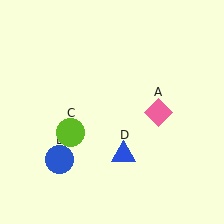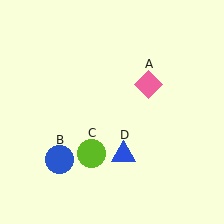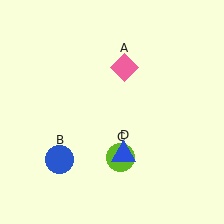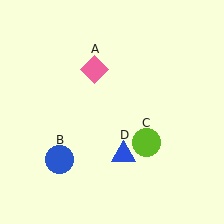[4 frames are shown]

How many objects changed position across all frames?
2 objects changed position: pink diamond (object A), lime circle (object C).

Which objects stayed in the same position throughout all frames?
Blue circle (object B) and blue triangle (object D) remained stationary.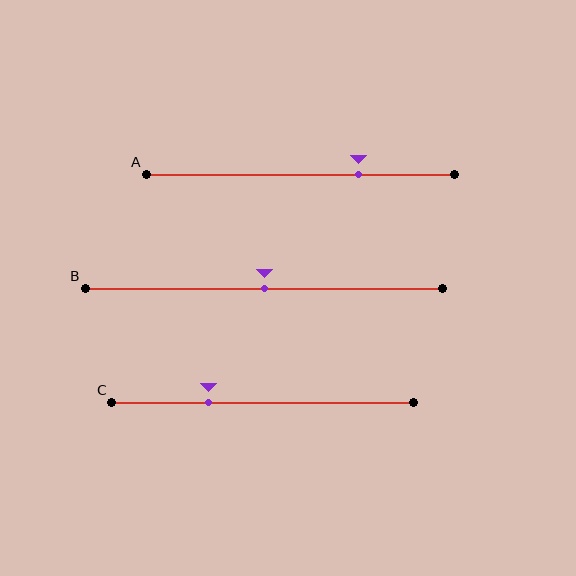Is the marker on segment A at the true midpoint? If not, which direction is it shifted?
No, the marker on segment A is shifted to the right by about 19% of the segment length.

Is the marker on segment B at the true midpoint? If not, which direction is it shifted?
Yes, the marker on segment B is at the true midpoint.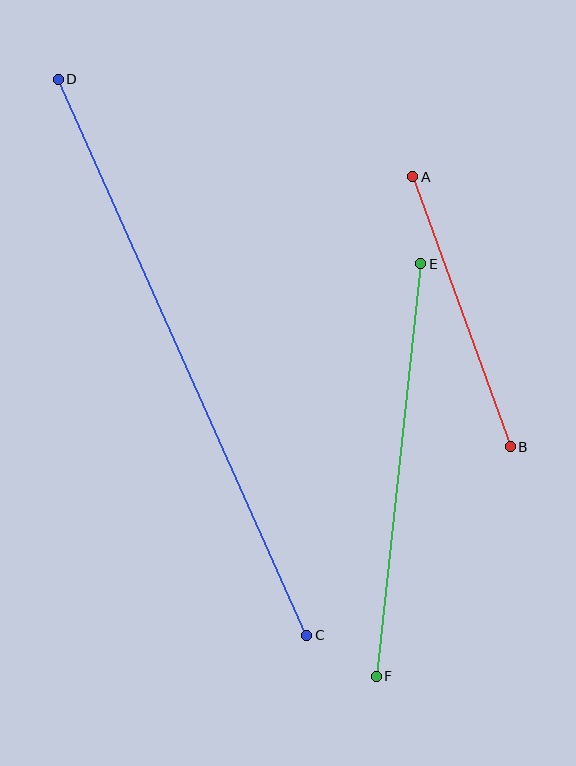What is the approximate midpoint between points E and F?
The midpoint is at approximately (398, 470) pixels.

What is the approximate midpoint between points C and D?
The midpoint is at approximately (182, 357) pixels.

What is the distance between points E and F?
The distance is approximately 415 pixels.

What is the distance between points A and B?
The distance is approximately 287 pixels.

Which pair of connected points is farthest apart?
Points C and D are farthest apart.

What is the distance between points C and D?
The distance is approximately 609 pixels.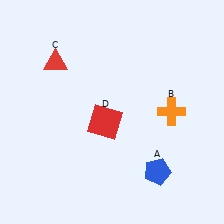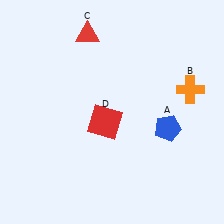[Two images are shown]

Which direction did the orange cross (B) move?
The orange cross (B) moved up.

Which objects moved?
The objects that moved are: the blue pentagon (A), the orange cross (B), the red triangle (C).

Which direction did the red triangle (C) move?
The red triangle (C) moved right.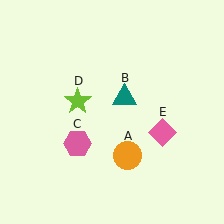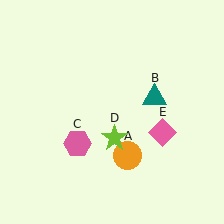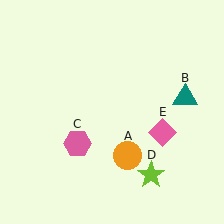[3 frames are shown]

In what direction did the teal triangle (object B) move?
The teal triangle (object B) moved right.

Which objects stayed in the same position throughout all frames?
Orange circle (object A) and pink hexagon (object C) and pink diamond (object E) remained stationary.